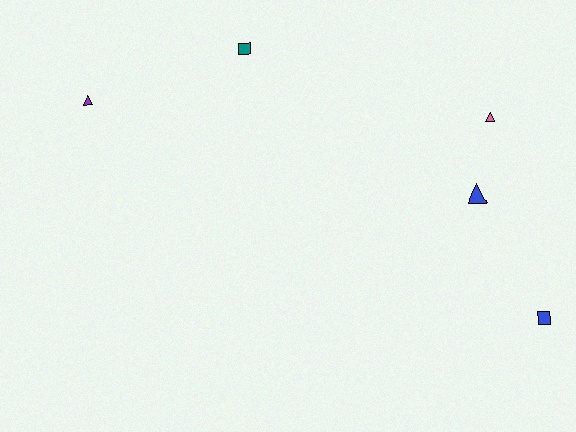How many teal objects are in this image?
There is 1 teal object.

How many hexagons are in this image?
There are no hexagons.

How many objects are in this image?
There are 5 objects.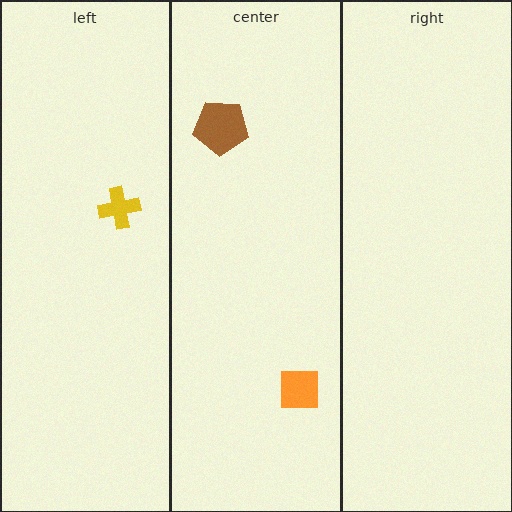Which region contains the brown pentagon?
The center region.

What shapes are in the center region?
The brown pentagon, the orange square.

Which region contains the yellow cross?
The left region.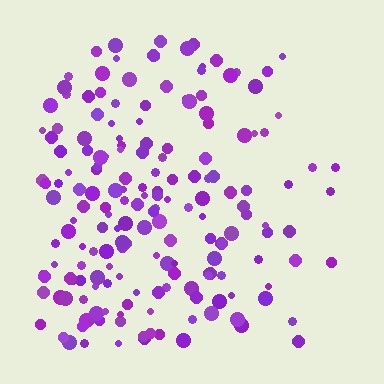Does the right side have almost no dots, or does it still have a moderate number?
Still a moderate number, just noticeably fewer than the left.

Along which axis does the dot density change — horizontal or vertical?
Horizontal.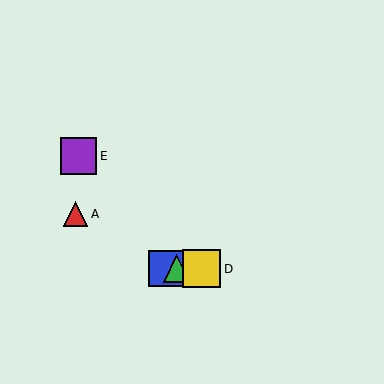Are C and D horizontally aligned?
Yes, both are at y≈268.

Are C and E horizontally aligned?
No, C is at y≈268 and E is at y≈156.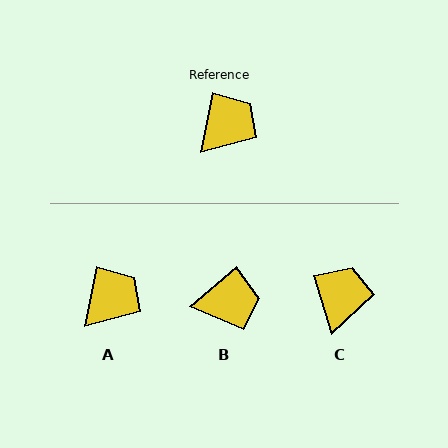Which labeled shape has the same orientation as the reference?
A.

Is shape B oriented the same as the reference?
No, it is off by about 38 degrees.